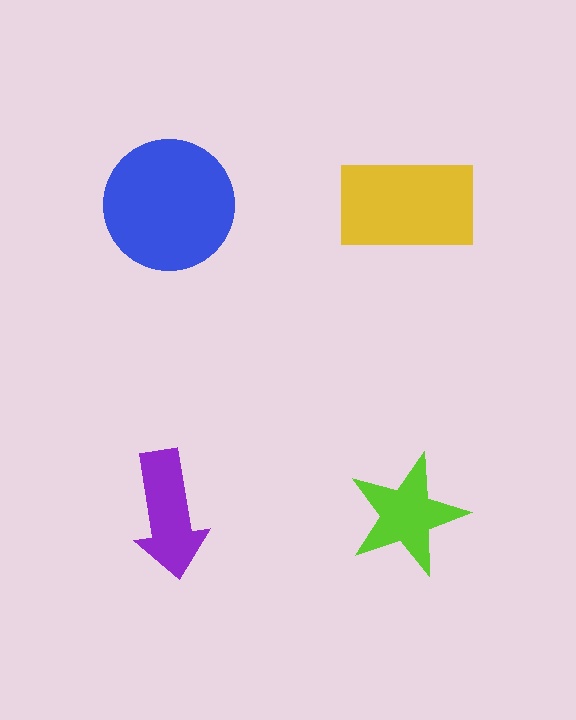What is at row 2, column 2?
A lime star.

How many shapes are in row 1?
2 shapes.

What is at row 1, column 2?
A yellow rectangle.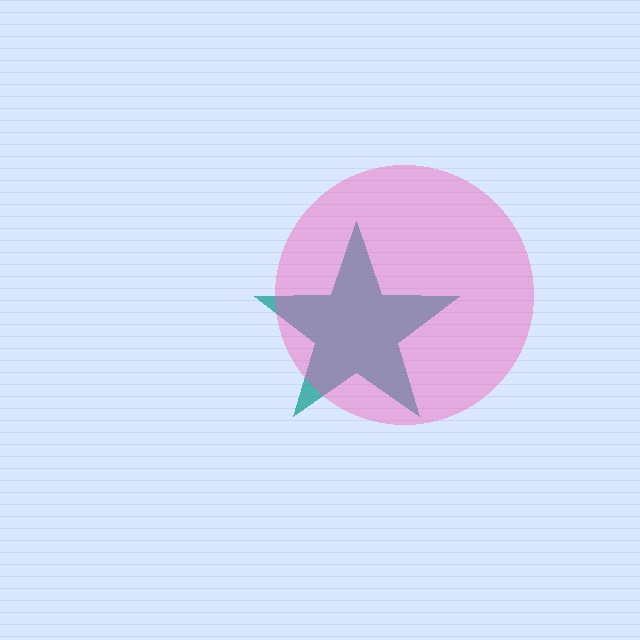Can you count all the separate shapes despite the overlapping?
Yes, there are 2 separate shapes.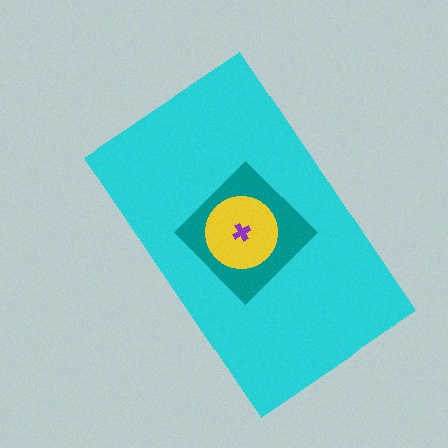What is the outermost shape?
The cyan rectangle.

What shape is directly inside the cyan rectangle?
The teal diamond.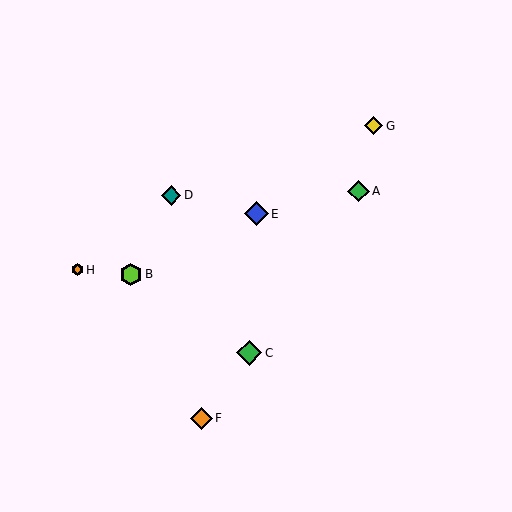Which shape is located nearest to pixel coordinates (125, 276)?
The lime hexagon (labeled B) at (131, 274) is nearest to that location.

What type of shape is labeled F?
Shape F is an orange diamond.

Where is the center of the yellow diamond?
The center of the yellow diamond is at (374, 126).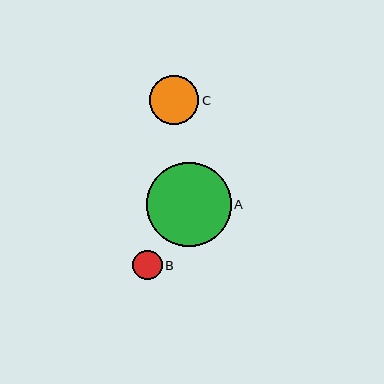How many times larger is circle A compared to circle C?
Circle A is approximately 1.7 times the size of circle C.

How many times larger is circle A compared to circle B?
Circle A is approximately 2.9 times the size of circle B.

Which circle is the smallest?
Circle B is the smallest with a size of approximately 29 pixels.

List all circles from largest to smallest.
From largest to smallest: A, C, B.